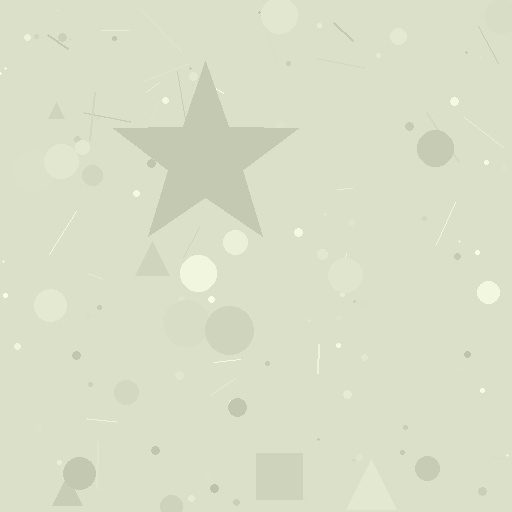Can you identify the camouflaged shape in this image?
The camouflaged shape is a star.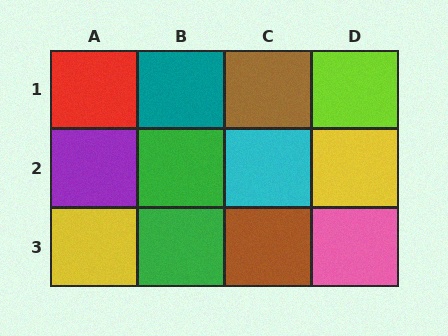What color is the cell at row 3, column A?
Yellow.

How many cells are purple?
1 cell is purple.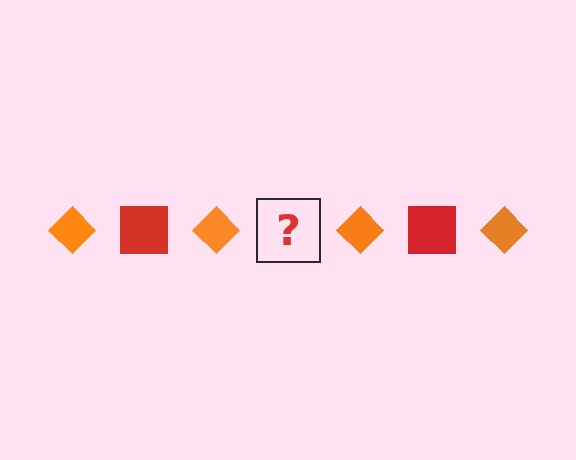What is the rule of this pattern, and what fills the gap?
The rule is that the pattern alternates between orange diamond and red square. The gap should be filled with a red square.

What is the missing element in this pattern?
The missing element is a red square.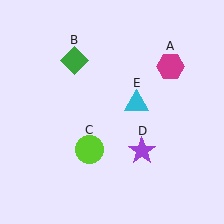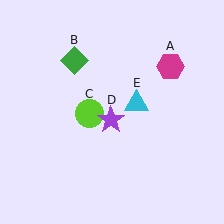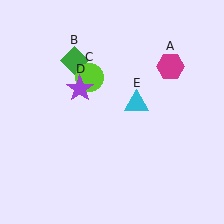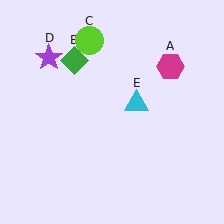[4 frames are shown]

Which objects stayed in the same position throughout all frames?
Magenta hexagon (object A) and green diamond (object B) and cyan triangle (object E) remained stationary.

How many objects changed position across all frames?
2 objects changed position: lime circle (object C), purple star (object D).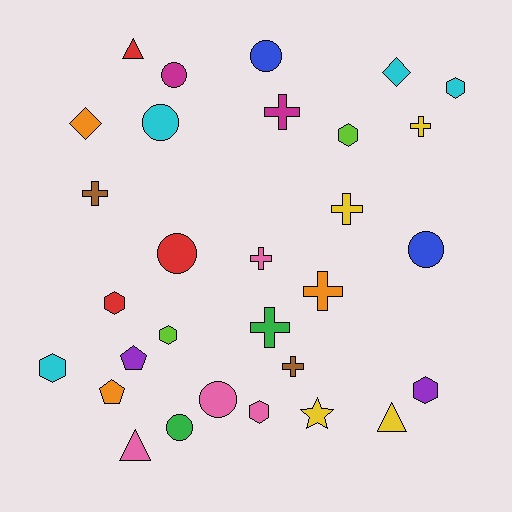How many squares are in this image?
There are no squares.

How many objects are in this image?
There are 30 objects.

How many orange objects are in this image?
There are 3 orange objects.